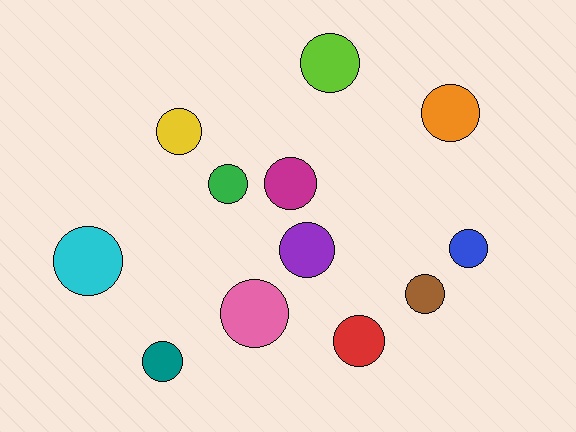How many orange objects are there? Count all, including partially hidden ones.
There is 1 orange object.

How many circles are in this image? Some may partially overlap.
There are 12 circles.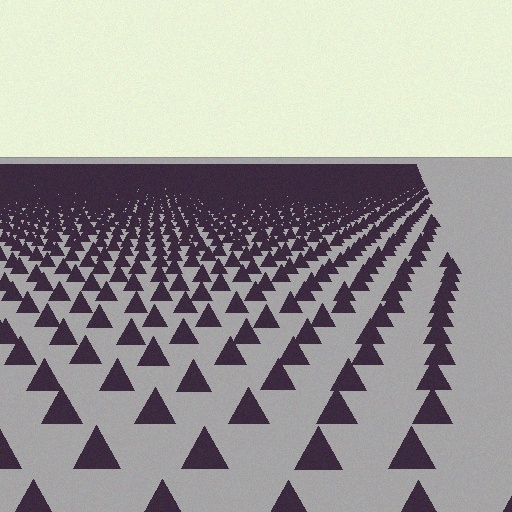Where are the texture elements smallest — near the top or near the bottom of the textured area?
Near the top.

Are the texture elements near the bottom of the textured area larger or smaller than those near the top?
Larger. Near the bottom, elements are closer to the viewer and appear at a bigger on-screen size.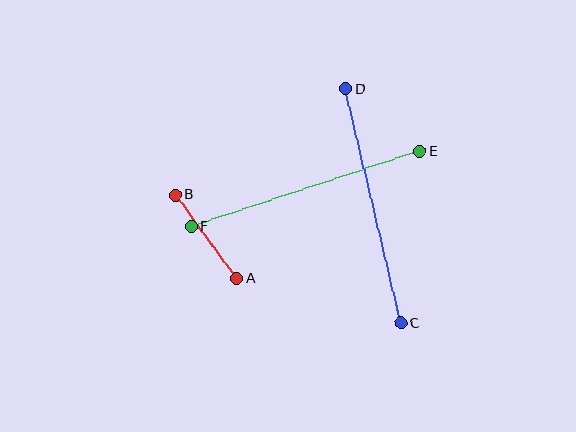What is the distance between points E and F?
The distance is approximately 240 pixels.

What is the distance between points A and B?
The distance is approximately 104 pixels.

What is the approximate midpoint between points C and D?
The midpoint is at approximately (373, 206) pixels.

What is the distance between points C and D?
The distance is approximately 241 pixels.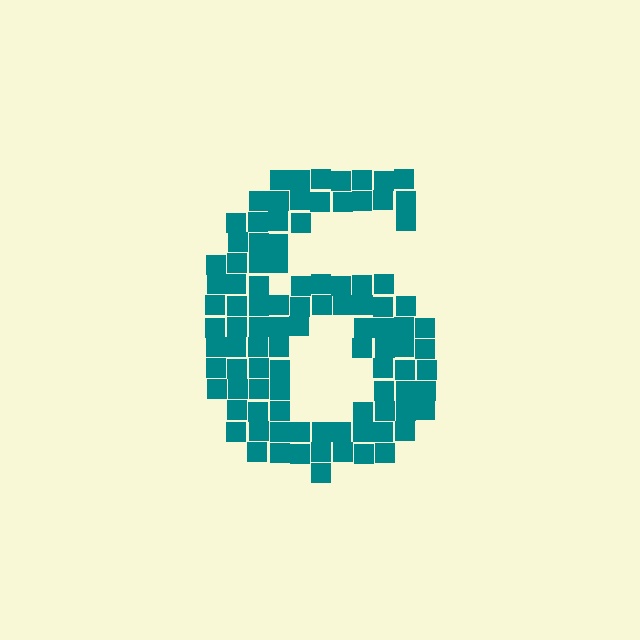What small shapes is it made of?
It is made of small squares.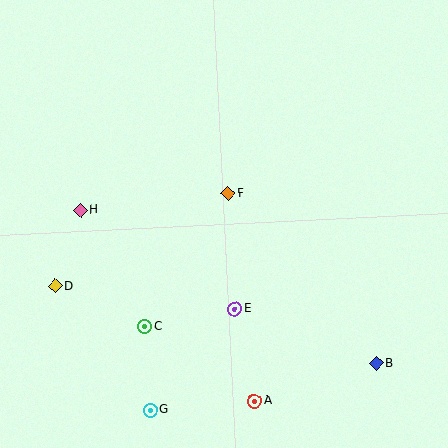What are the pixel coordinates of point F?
Point F is at (228, 194).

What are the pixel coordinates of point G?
Point G is at (150, 410).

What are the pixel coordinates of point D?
Point D is at (55, 286).